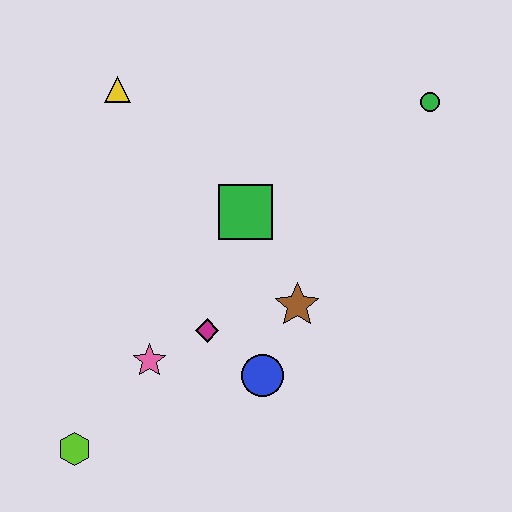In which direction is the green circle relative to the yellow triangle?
The green circle is to the right of the yellow triangle.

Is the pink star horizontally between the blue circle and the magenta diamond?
No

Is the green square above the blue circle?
Yes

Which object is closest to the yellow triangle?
The green square is closest to the yellow triangle.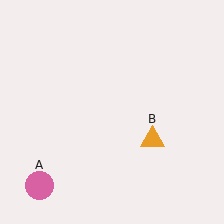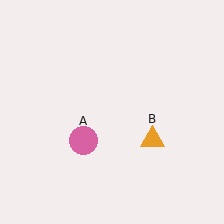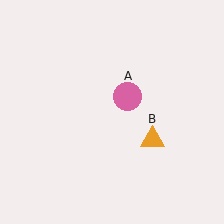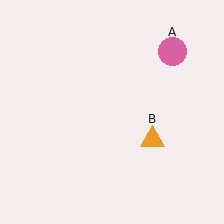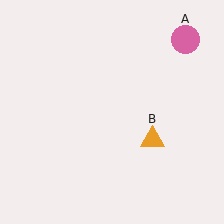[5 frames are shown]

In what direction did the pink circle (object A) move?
The pink circle (object A) moved up and to the right.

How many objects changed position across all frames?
1 object changed position: pink circle (object A).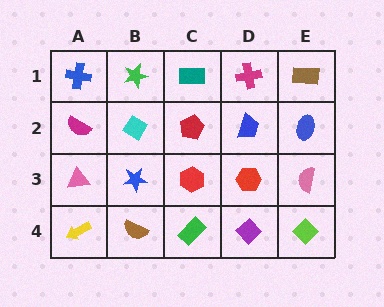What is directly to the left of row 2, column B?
A magenta semicircle.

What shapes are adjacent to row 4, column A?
A pink triangle (row 3, column A), a brown semicircle (row 4, column B).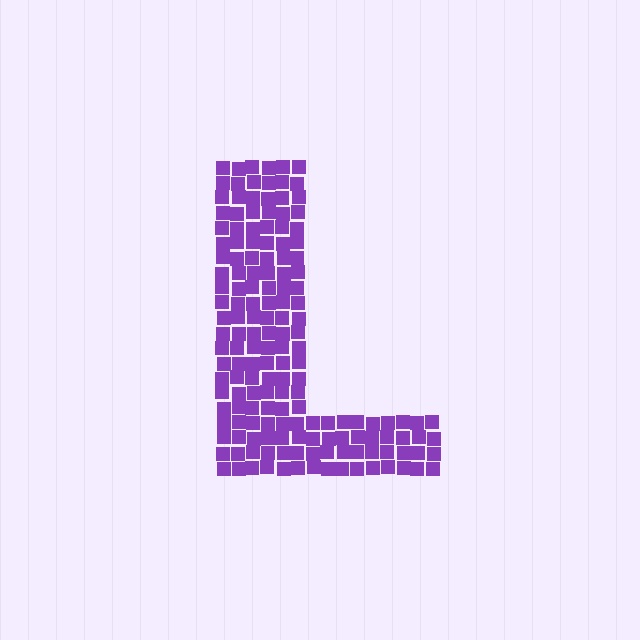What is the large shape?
The large shape is the letter L.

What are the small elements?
The small elements are squares.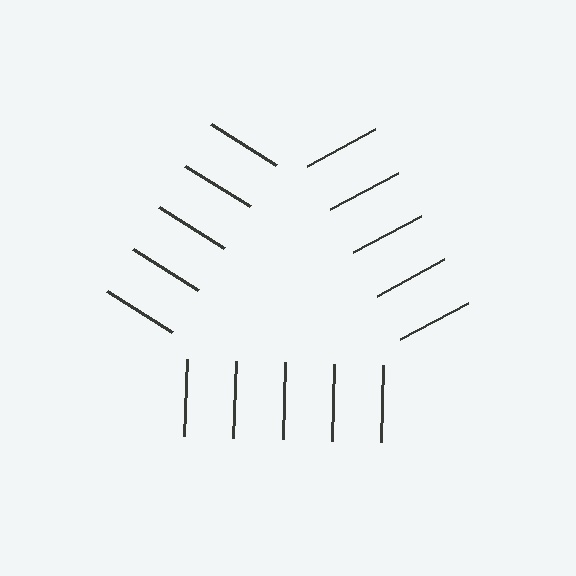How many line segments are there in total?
15 — 5 along each of the 3 edges.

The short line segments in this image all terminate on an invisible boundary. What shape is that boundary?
An illusory triangle — the line segments terminate on its edges but no continuous stroke is drawn.